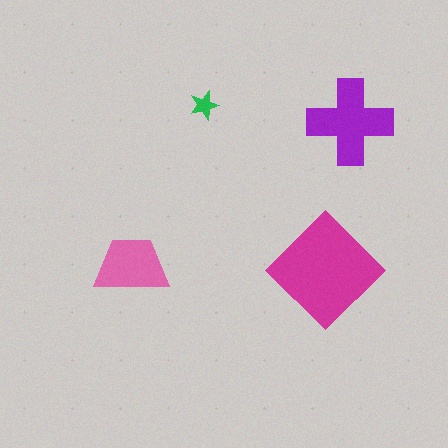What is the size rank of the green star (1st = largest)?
4th.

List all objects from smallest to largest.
The green star, the pink trapezoid, the purple cross, the magenta diamond.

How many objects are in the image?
There are 4 objects in the image.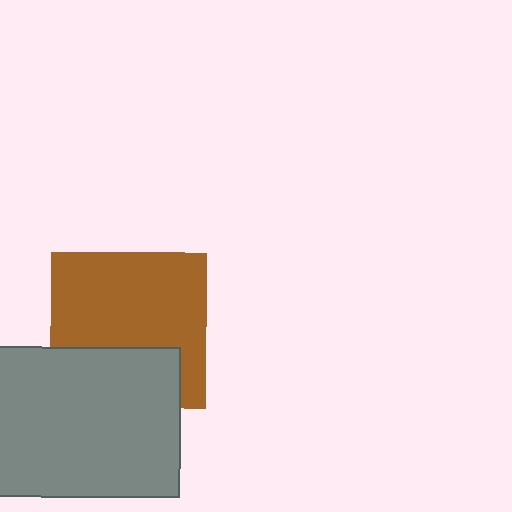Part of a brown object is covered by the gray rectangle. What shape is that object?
It is a square.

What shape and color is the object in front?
The object in front is a gray rectangle.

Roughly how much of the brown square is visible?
Most of it is visible (roughly 67%).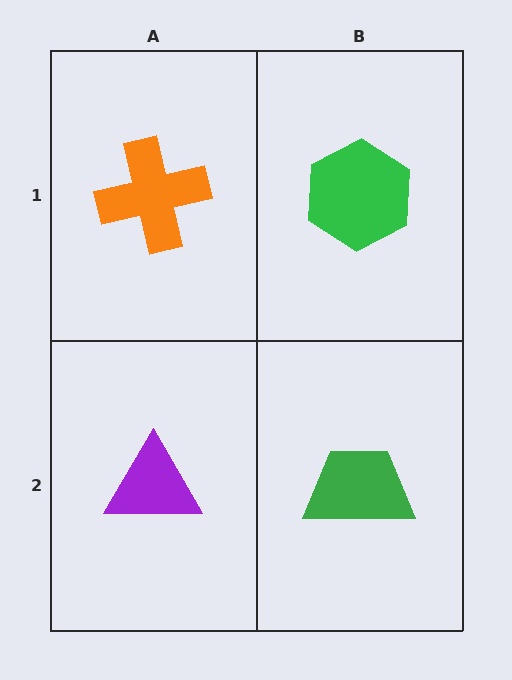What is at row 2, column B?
A green trapezoid.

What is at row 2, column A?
A purple triangle.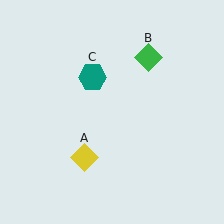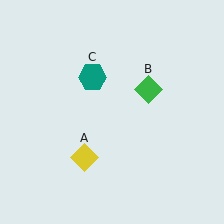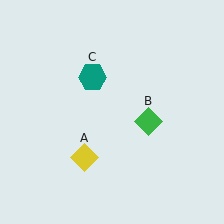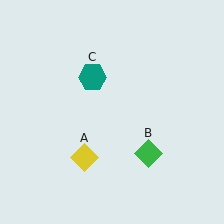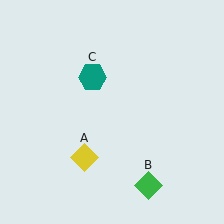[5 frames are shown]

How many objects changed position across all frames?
1 object changed position: green diamond (object B).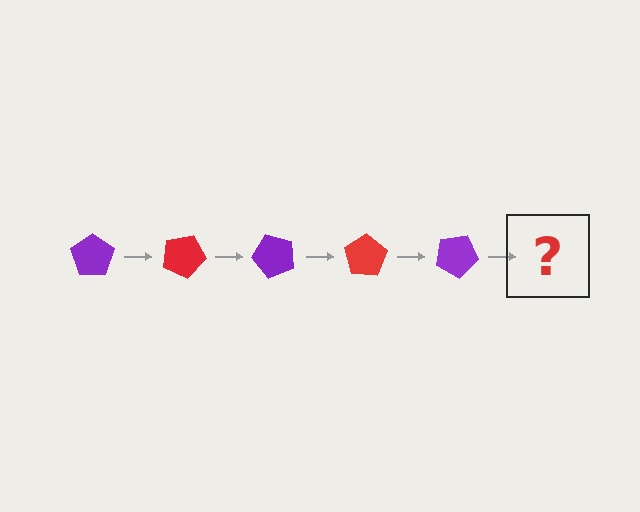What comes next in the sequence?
The next element should be a red pentagon, rotated 125 degrees from the start.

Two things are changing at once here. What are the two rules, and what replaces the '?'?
The two rules are that it rotates 25 degrees each step and the color cycles through purple and red. The '?' should be a red pentagon, rotated 125 degrees from the start.